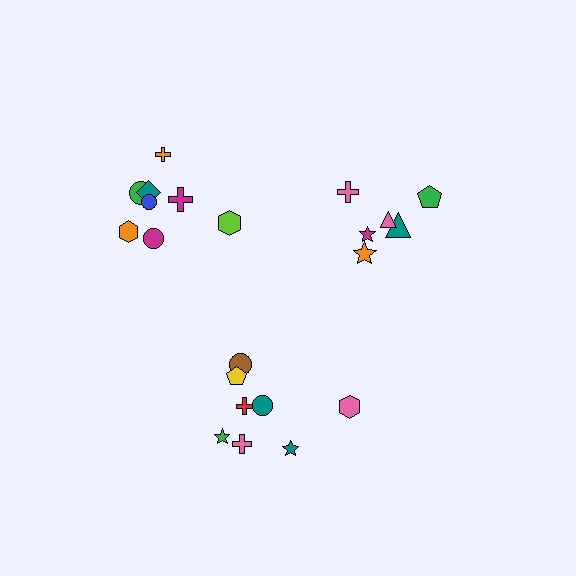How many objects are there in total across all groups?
There are 22 objects.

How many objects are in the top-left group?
There are 8 objects.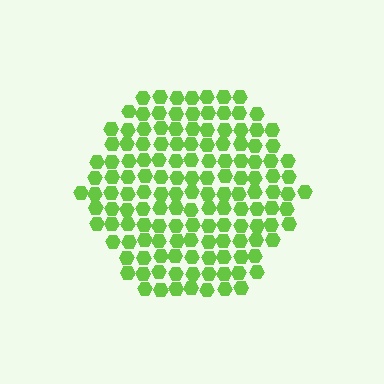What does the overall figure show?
The overall figure shows a hexagon.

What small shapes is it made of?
It is made of small hexagons.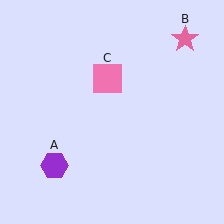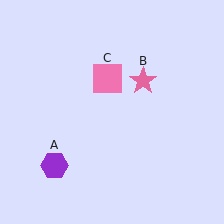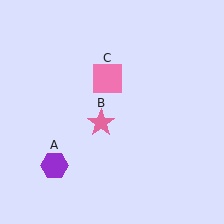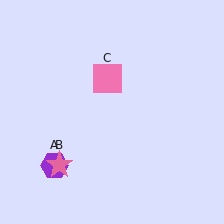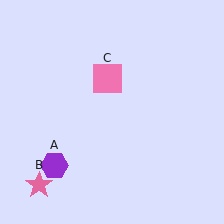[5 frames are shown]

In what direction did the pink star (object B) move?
The pink star (object B) moved down and to the left.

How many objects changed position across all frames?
1 object changed position: pink star (object B).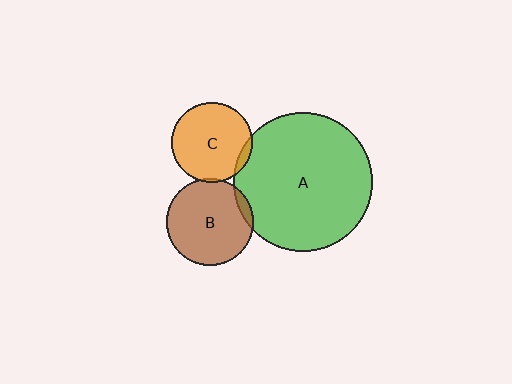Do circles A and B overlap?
Yes.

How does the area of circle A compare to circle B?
Approximately 2.6 times.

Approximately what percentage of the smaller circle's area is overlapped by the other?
Approximately 5%.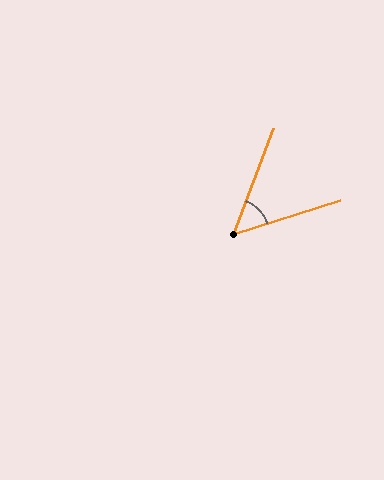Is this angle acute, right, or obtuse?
It is acute.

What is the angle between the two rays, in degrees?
Approximately 52 degrees.